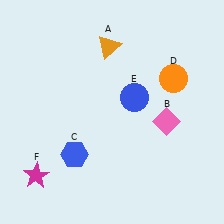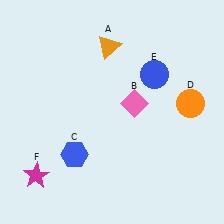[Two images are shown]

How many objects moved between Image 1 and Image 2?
3 objects moved between the two images.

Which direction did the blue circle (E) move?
The blue circle (E) moved up.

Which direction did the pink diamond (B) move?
The pink diamond (B) moved left.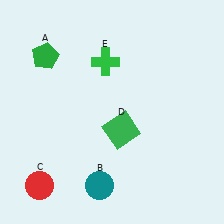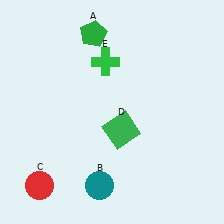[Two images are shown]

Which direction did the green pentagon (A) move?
The green pentagon (A) moved right.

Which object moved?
The green pentagon (A) moved right.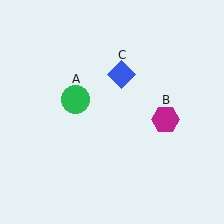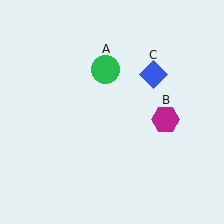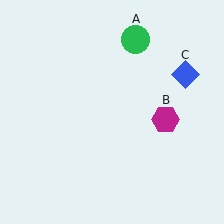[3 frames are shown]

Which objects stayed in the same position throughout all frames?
Magenta hexagon (object B) remained stationary.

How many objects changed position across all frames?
2 objects changed position: green circle (object A), blue diamond (object C).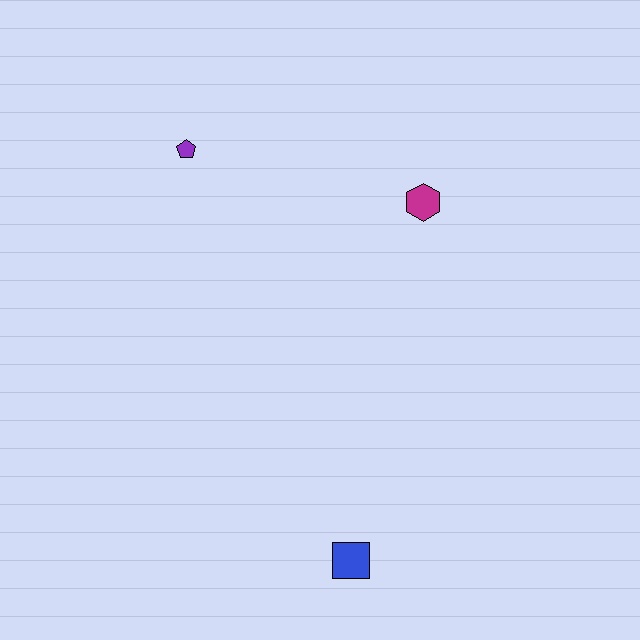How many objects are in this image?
There are 3 objects.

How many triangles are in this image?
There are no triangles.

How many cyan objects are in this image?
There are no cyan objects.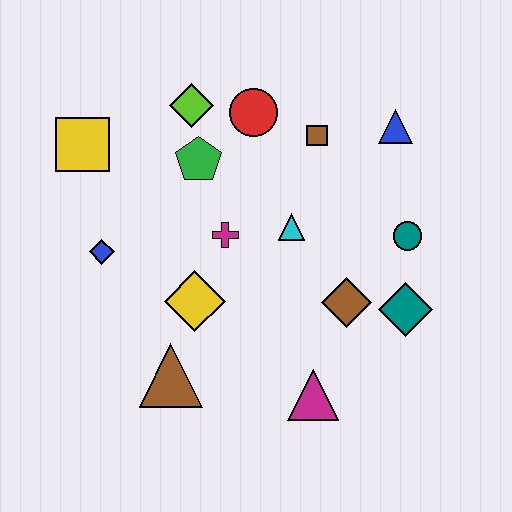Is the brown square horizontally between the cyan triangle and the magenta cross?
No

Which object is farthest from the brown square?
The brown triangle is farthest from the brown square.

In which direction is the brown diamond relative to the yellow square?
The brown diamond is to the right of the yellow square.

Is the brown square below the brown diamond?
No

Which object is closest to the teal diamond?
The brown diamond is closest to the teal diamond.